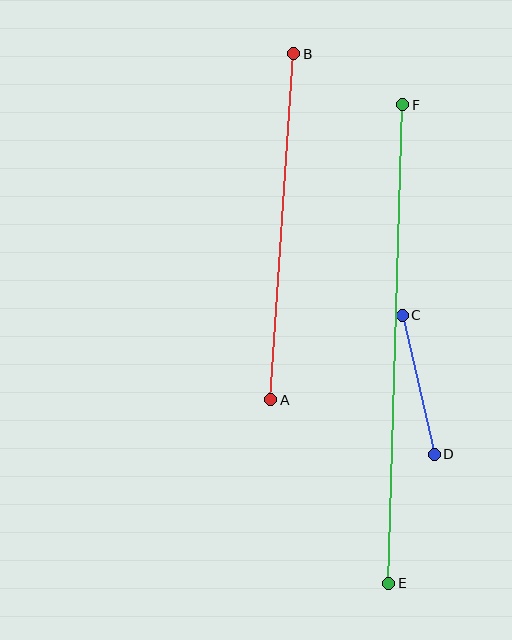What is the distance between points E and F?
The distance is approximately 479 pixels.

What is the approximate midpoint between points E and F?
The midpoint is at approximately (396, 344) pixels.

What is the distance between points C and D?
The distance is approximately 142 pixels.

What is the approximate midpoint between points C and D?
The midpoint is at approximately (418, 385) pixels.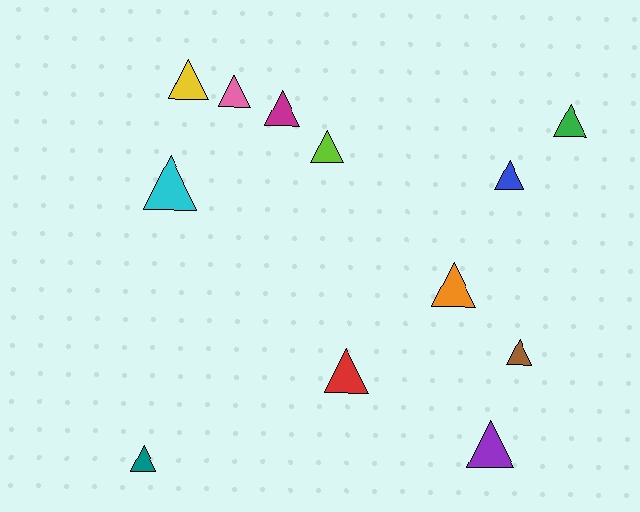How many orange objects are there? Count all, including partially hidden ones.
There is 1 orange object.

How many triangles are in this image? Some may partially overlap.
There are 12 triangles.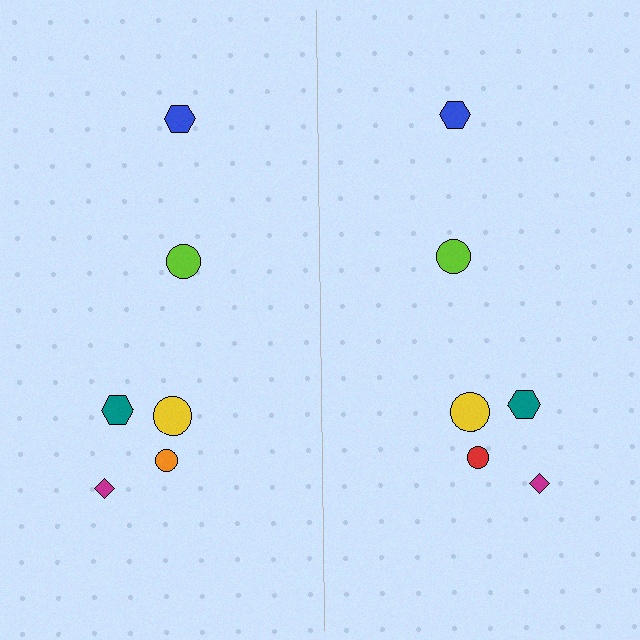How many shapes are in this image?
There are 12 shapes in this image.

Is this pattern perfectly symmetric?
No, the pattern is not perfectly symmetric. The red circle on the right side breaks the symmetry — its mirror counterpart is orange.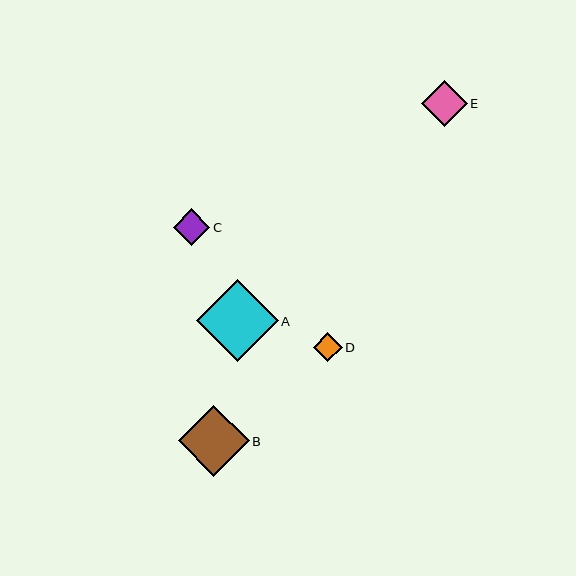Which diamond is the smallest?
Diamond D is the smallest with a size of approximately 29 pixels.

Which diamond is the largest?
Diamond A is the largest with a size of approximately 81 pixels.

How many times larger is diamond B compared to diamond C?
Diamond B is approximately 1.9 times the size of diamond C.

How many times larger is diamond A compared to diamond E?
Diamond A is approximately 1.8 times the size of diamond E.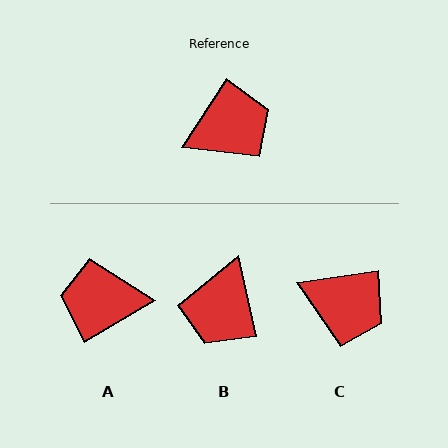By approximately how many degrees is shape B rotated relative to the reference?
Approximately 135 degrees clockwise.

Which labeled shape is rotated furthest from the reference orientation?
A, about 153 degrees away.